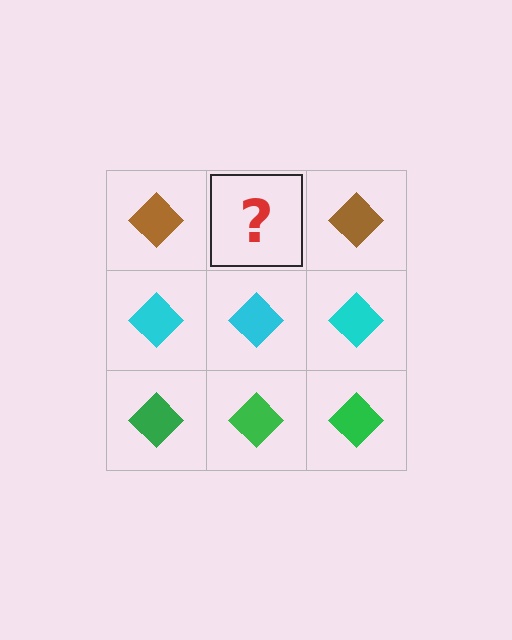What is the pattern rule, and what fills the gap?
The rule is that each row has a consistent color. The gap should be filled with a brown diamond.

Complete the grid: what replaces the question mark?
The question mark should be replaced with a brown diamond.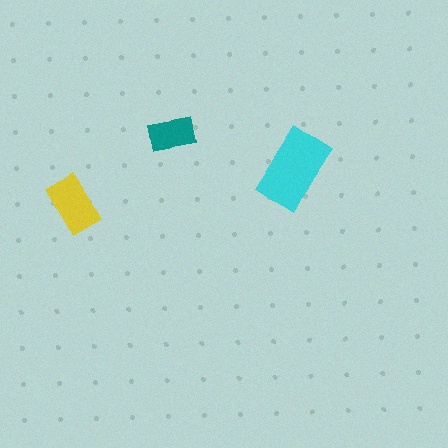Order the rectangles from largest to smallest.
the cyan one, the yellow one, the teal one.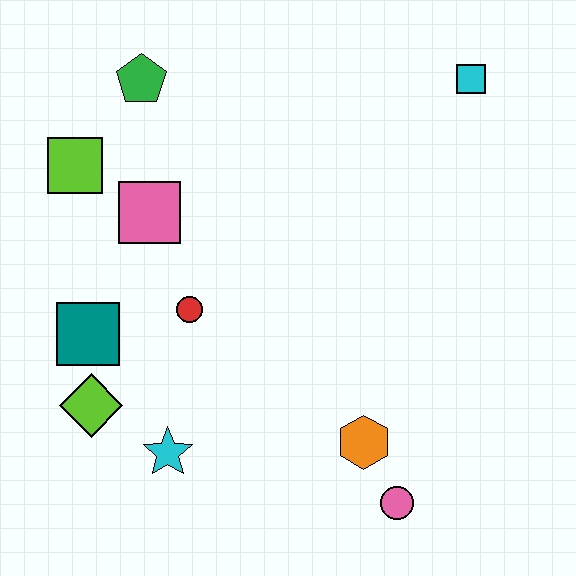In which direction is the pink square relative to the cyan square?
The pink square is to the left of the cyan square.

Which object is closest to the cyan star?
The lime diamond is closest to the cyan star.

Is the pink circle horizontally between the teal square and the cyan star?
No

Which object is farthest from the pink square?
The pink circle is farthest from the pink square.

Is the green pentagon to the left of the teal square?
No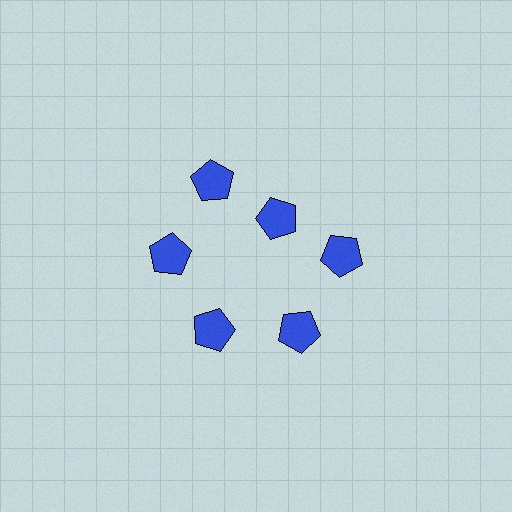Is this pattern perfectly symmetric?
No. The 6 blue pentagons are arranged in a ring, but one element near the 1 o'clock position is pulled inward toward the center, breaking the 6-fold rotational symmetry.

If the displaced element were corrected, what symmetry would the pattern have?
It would have 6-fold rotational symmetry — the pattern would map onto itself every 60 degrees.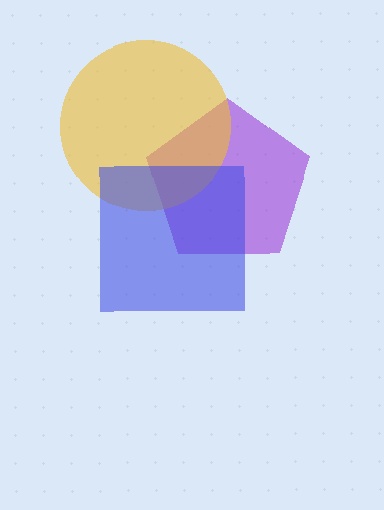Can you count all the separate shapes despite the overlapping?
Yes, there are 3 separate shapes.